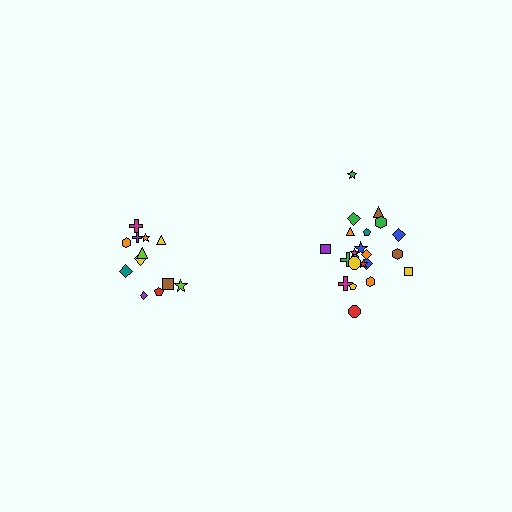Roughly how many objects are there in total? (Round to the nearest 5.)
Roughly 35 objects in total.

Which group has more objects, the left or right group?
The right group.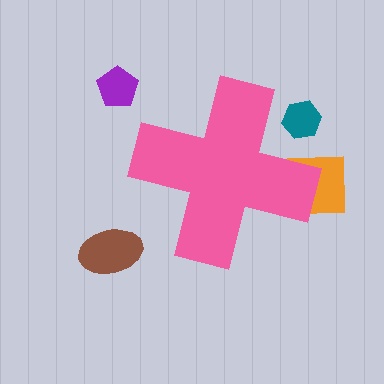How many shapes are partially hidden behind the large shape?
2 shapes are partially hidden.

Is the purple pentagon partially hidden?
No, the purple pentagon is fully visible.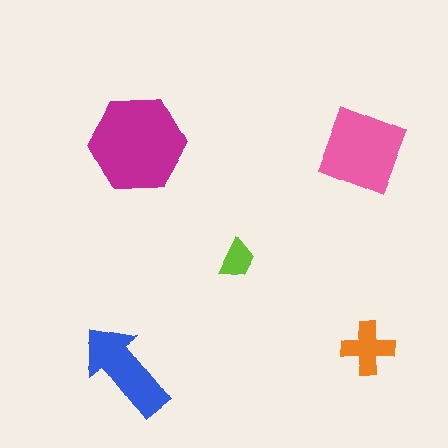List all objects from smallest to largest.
The lime trapezoid, the orange cross, the blue arrow, the pink square, the magenta hexagon.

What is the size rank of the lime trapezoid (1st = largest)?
5th.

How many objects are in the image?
There are 5 objects in the image.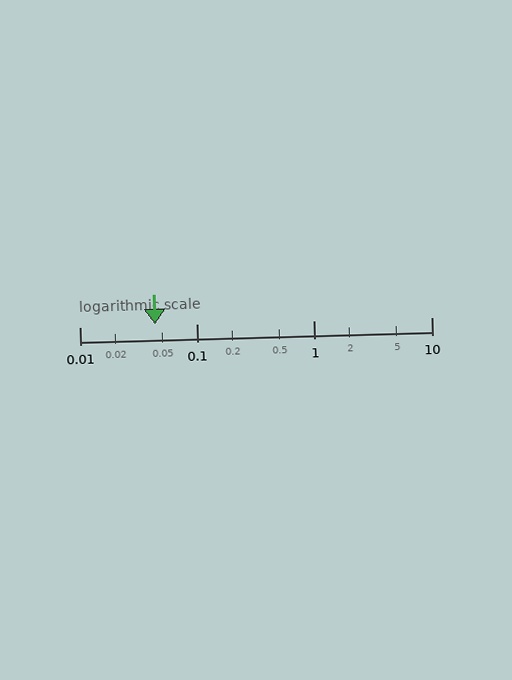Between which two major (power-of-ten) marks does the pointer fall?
The pointer is between 0.01 and 0.1.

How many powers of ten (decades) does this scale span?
The scale spans 3 decades, from 0.01 to 10.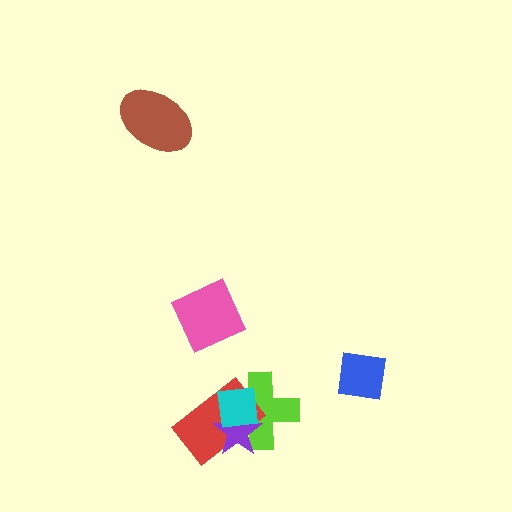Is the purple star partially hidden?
Yes, it is partially covered by another shape.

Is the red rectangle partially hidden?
Yes, it is partially covered by another shape.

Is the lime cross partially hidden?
Yes, it is partially covered by another shape.